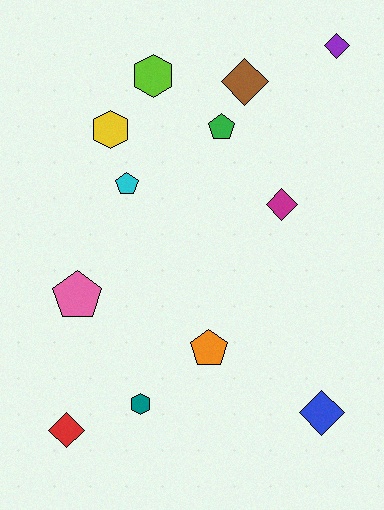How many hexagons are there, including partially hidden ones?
There are 3 hexagons.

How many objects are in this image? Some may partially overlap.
There are 12 objects.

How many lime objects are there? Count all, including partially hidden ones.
There is 1 lime object.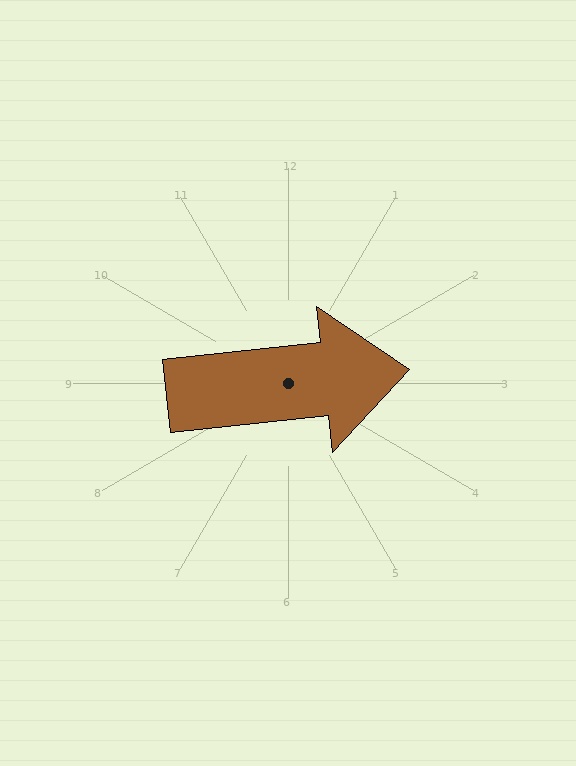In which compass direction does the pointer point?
East.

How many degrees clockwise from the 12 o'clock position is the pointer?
Approximately 84 degrees.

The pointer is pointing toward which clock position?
Roughly 3 o'clock.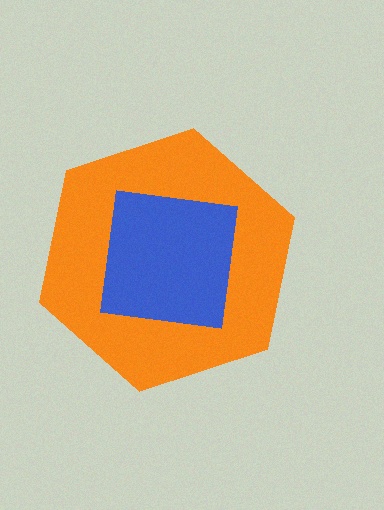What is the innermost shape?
The blue square.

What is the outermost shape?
The orange hexagon.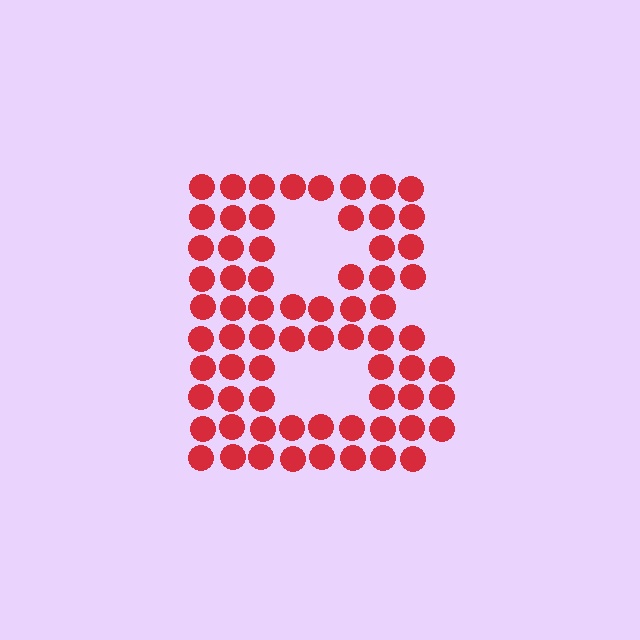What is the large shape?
The large shape is the letter B.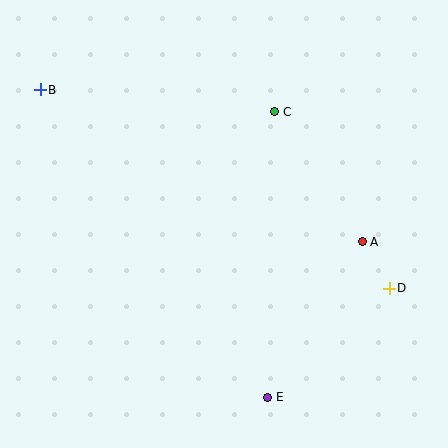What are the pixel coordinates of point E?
Point E is at (268, 397).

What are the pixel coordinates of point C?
Point C is at (275, 112).